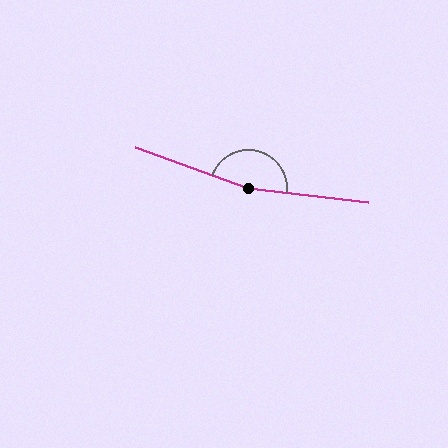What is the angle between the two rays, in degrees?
Approximately 167 degrees.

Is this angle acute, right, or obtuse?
It is obtuse.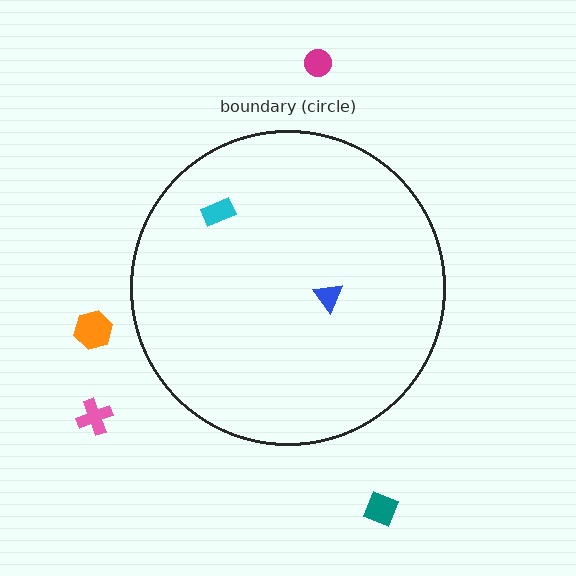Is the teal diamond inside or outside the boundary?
Outside.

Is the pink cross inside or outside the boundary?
Outside.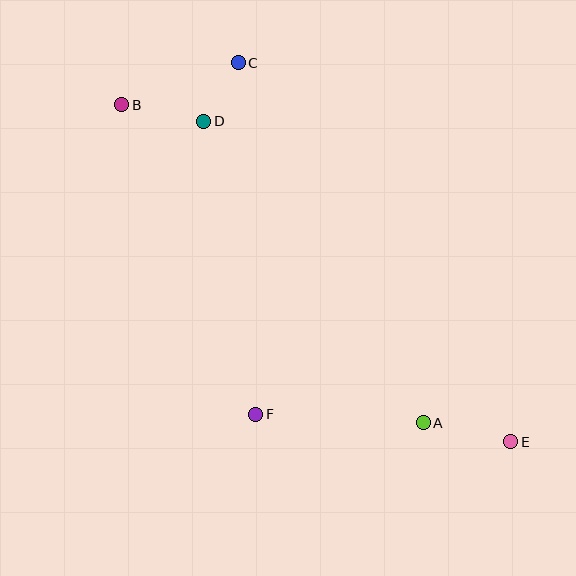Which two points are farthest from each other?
Points B and E are farthest from each other.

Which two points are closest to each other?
Points C and D are closest to each other.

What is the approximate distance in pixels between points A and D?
The distance between A and D is approximately 373 pixels.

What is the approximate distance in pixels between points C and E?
The distance between C and E is approximately 467 pixels.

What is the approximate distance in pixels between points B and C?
The distance between B and C is approximately 124 pixels.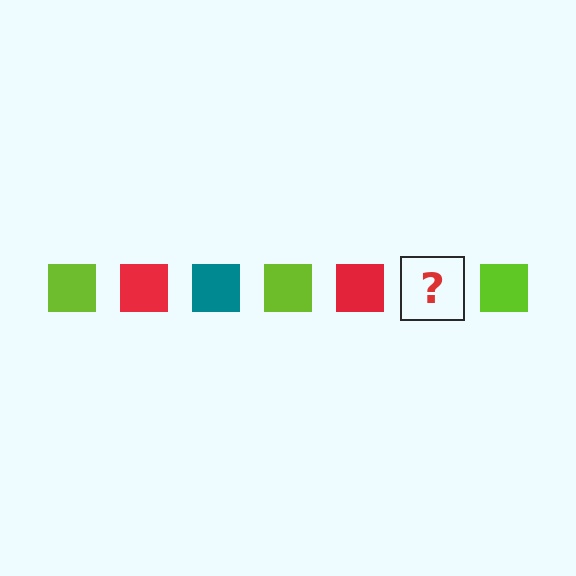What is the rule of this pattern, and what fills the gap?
The rule is that the pattern cycles through lime, red, teal squares. The gap should be filled with a teal square.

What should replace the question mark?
The question mark should be replaced with a teal square.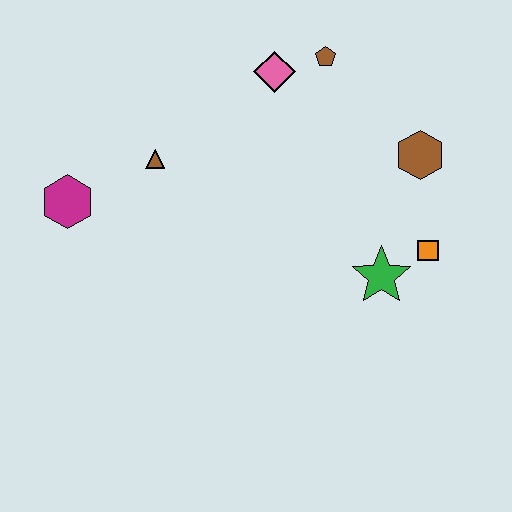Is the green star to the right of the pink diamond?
Yes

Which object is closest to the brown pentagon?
The pink diamond is closest to the brown pentagon.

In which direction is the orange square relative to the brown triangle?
The orange square is to the right of the brown triangle.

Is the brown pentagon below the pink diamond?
No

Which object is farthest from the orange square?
The magenta hexagon is farthest from the orange square.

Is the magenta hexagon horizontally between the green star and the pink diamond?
No